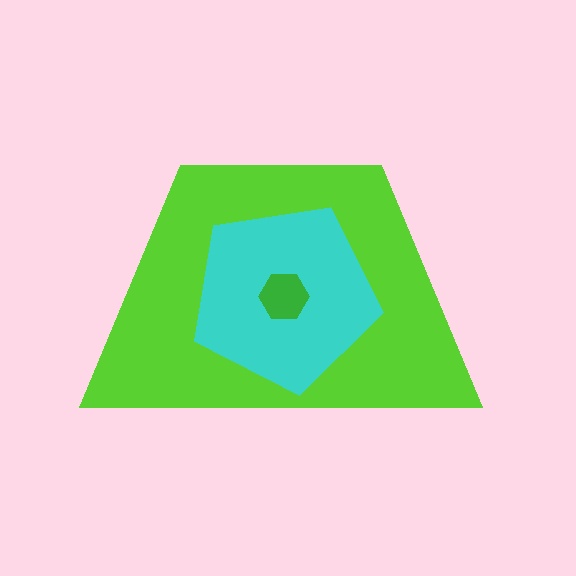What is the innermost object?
The green hexagon.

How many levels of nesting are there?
3.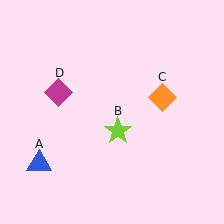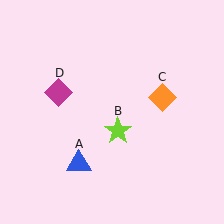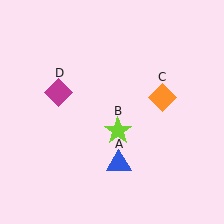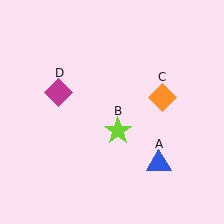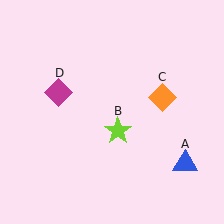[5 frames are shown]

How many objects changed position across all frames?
1 object changed position: blue triangle (object A).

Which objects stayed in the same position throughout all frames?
Lime star (object B) and orange diamond (object C) and magenta diamond (object D) remained stationary.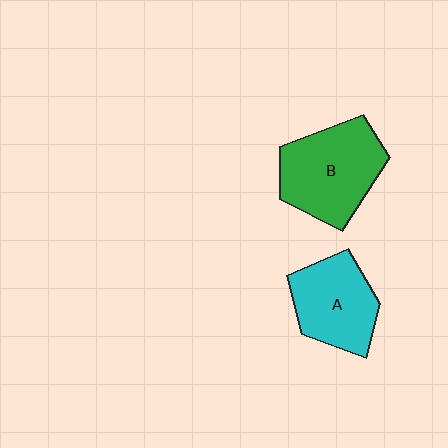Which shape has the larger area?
Shape B (green).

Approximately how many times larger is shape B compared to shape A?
Approximately 1.2 times.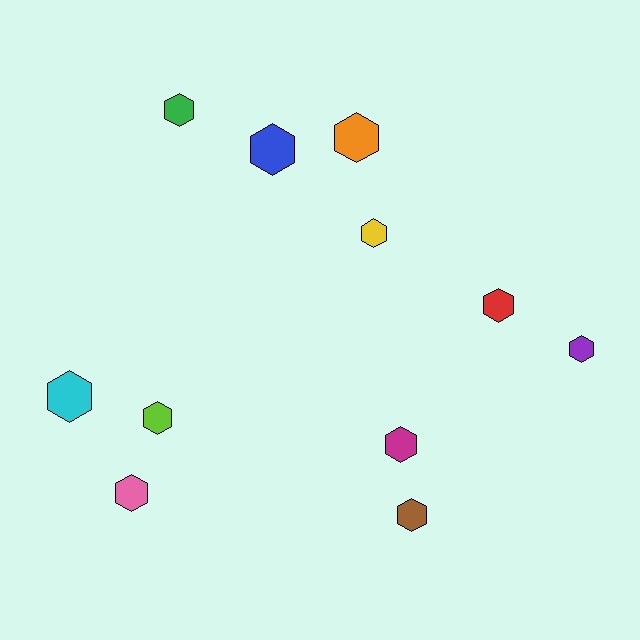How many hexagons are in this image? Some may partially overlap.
There are 11 hexagons.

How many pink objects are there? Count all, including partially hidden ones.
There is 1 pink object.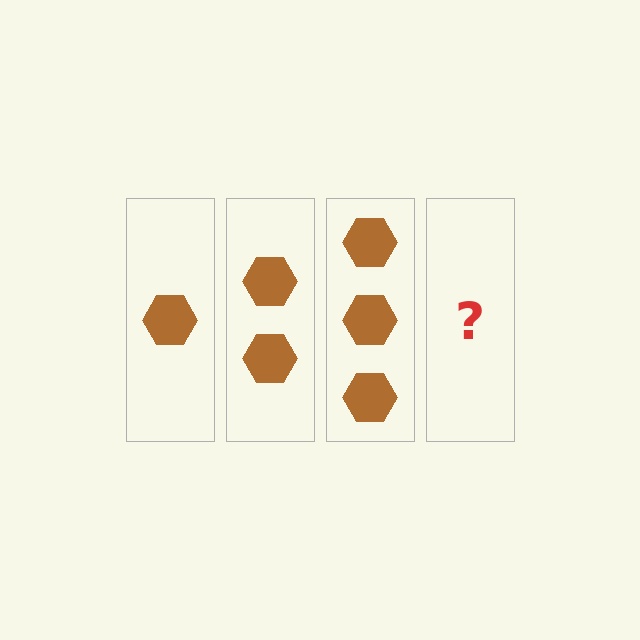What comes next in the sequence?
The next element should be 4 hexagons.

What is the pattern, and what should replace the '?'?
The pattern is that each step adds one more hexagon. The '?' should be 4 hexagons.